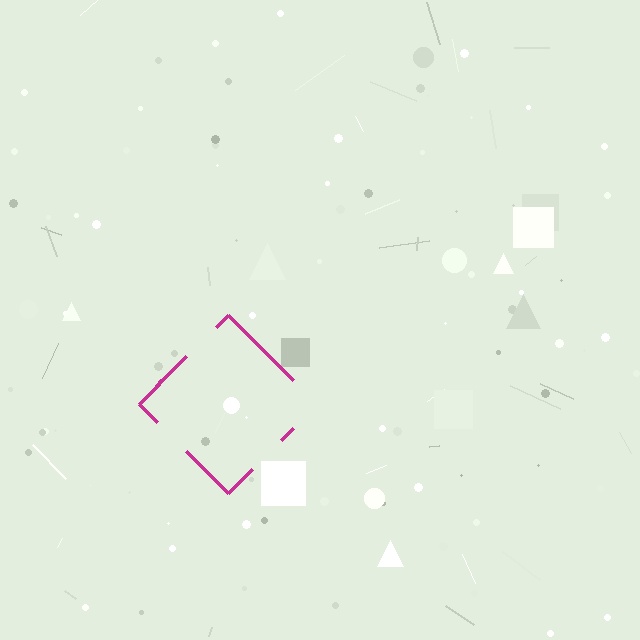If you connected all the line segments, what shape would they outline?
They would outline a diamond.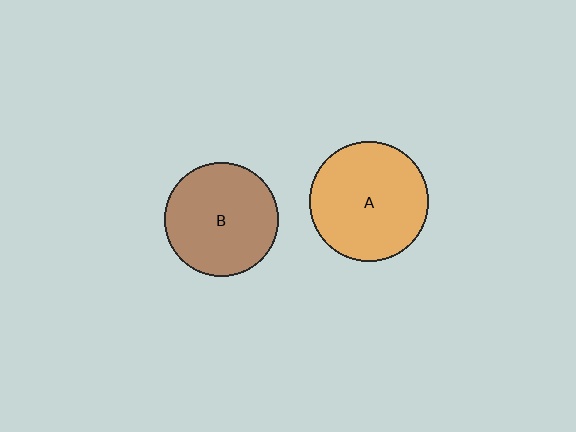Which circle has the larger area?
Circle A (orange).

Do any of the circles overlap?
No, none of the circles overlap.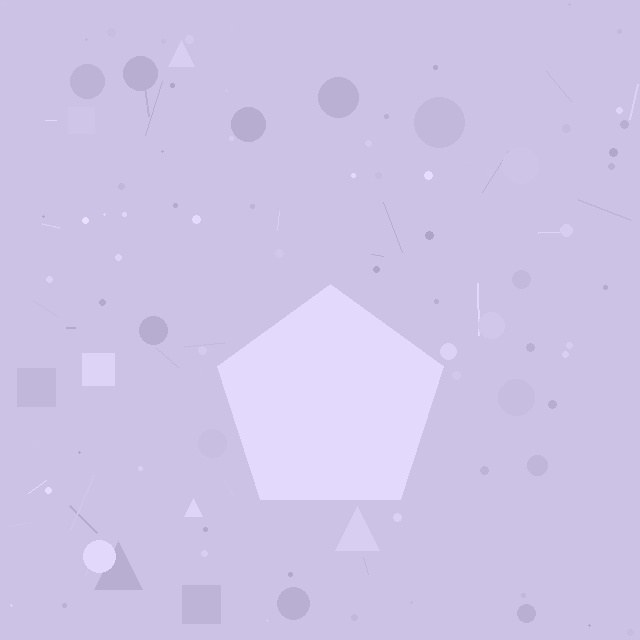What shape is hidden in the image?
A pentagon is hidden in the image.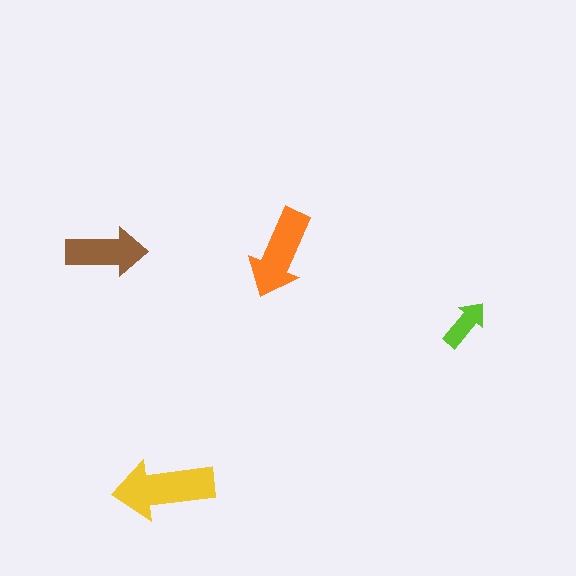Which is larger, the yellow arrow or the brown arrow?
The yellow one.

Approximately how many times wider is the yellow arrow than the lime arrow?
About 2 times wider.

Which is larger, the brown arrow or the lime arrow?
The brown one.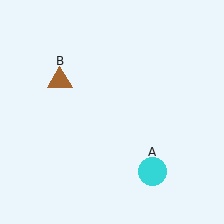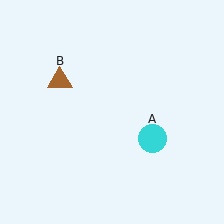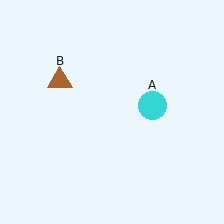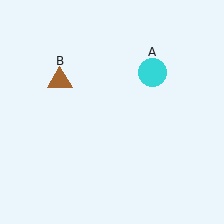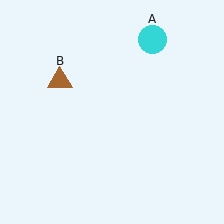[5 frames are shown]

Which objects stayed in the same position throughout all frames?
Brown triangle (object B) remained stationary.